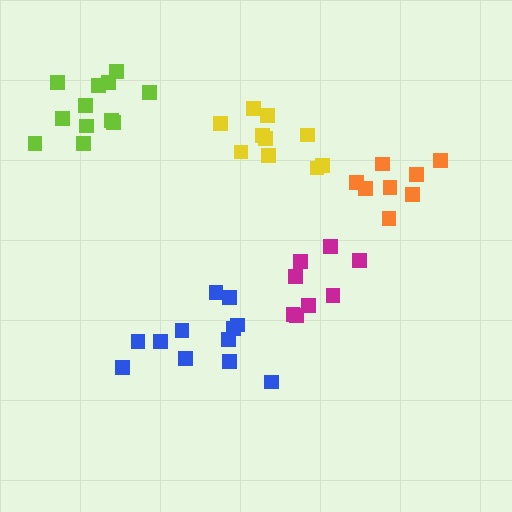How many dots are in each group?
Group 1: 10 dots, Group 2: 8 dots, Group 3: 12 dots, Group 4: 8 dots, Group 5: 12 dots (50 total).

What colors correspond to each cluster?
The clusters are colored: yellow, orange, lime, magenta, blue.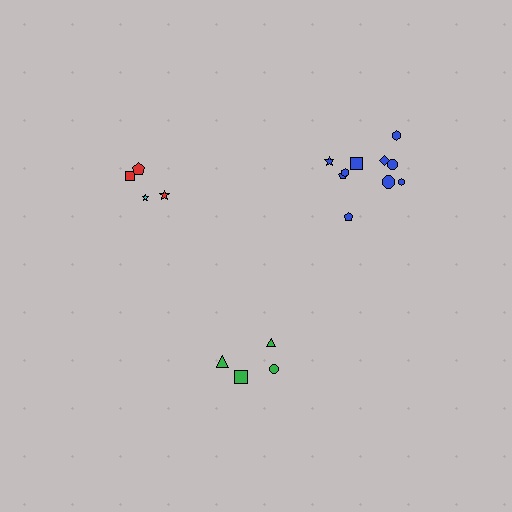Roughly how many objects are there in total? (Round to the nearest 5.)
Roughly 20 objects in total.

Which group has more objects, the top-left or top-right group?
The top-right group.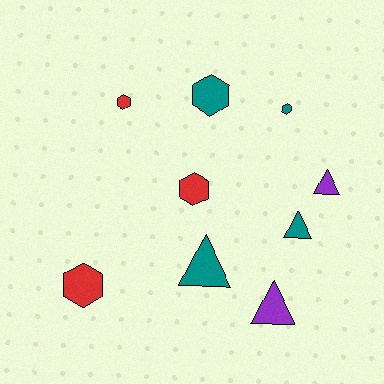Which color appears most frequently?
Teal, with 4 objects.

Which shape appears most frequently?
Hexagon, with 5 objects.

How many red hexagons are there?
There are 3 red hexagons.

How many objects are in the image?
There are 9 objects.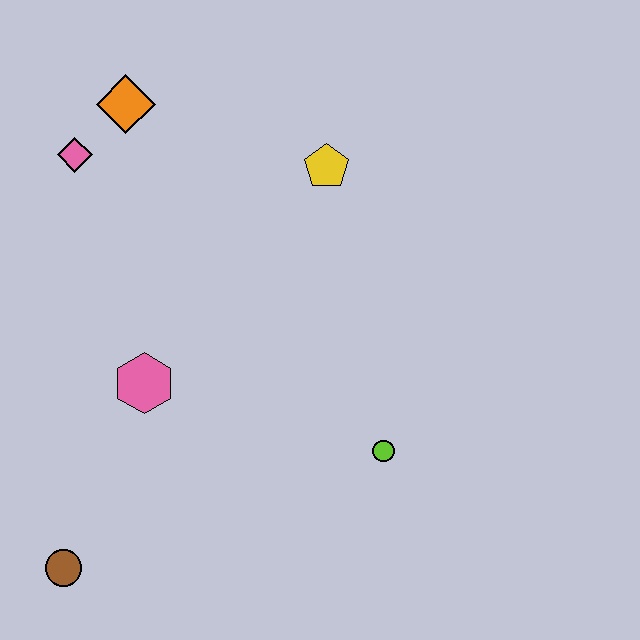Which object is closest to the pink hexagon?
The brown circle is closest to the pink hexagon.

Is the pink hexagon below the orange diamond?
Yes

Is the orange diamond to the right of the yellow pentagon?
No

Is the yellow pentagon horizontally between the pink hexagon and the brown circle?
No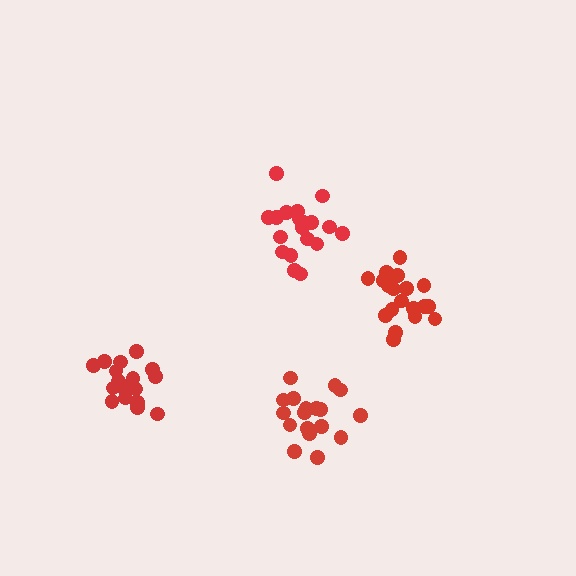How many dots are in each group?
Group 1: 18 dots, Group 2: 20 dots, Group 3: 19 dots, Group 4: 18 dots (75 total).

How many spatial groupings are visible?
There are 4 spatial groupings.